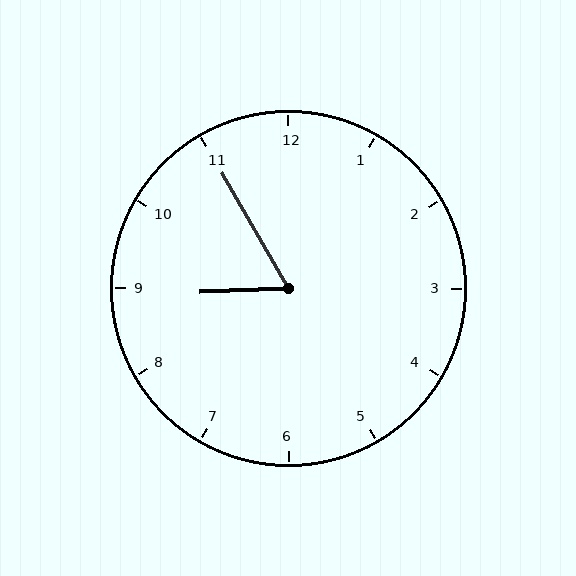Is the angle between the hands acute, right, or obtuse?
It is acute.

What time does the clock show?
8:55.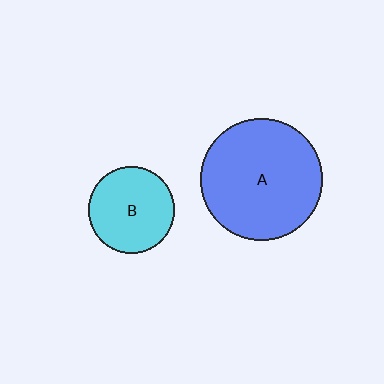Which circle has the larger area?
Circle A (blue).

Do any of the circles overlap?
No, none of the circles overlap.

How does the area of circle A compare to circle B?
Approximately 2.0 times.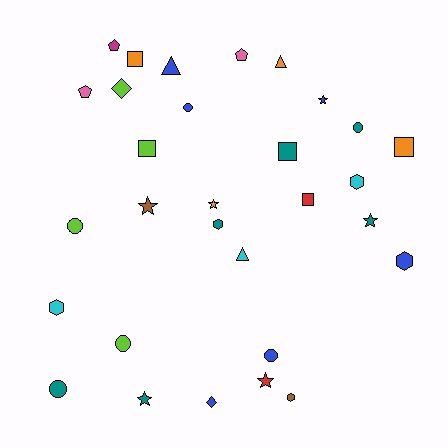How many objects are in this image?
There are 30 objects.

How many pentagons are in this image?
There are 3 pentagons.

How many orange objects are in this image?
There are 4 orange objects.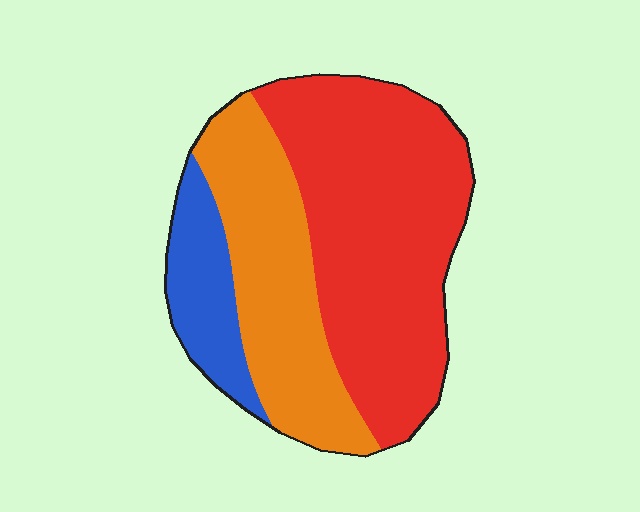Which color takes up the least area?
Blue, at roughly 15%.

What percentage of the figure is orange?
Orange covers 32% of the figure.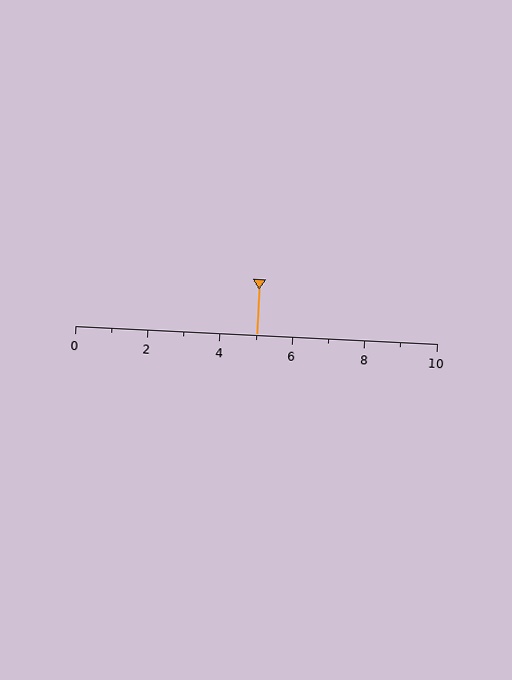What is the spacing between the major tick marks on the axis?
The major ticks are spaced 2 apart.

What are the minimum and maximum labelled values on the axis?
The axis runs from 0 to 10.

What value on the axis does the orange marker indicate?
The marker indicates approximately 5.